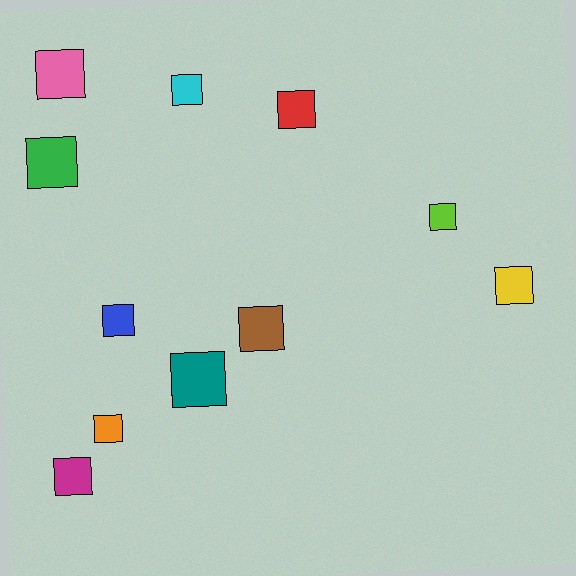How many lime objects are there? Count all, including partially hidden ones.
There is 1 lime object.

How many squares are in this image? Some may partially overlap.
There are 11 squares.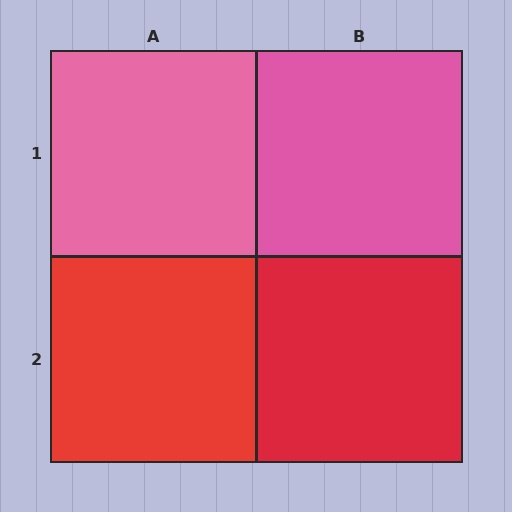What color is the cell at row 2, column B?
Red.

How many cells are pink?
2 cells are pink.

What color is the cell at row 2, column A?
Red.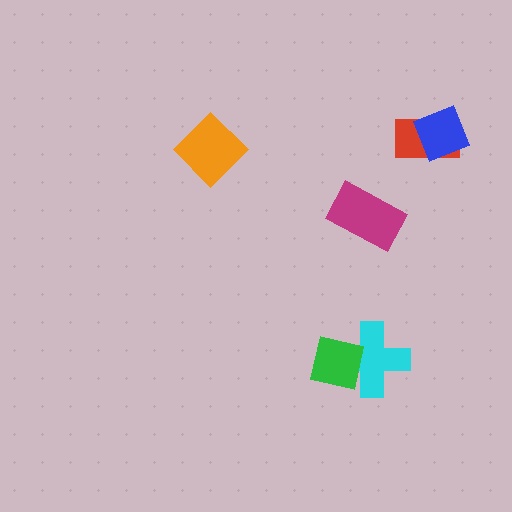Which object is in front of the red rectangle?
The blue diamond is in front of the red rectangle.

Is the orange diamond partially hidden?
No, no other shape covers it.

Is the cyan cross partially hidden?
Yes, it is partially covered by another shape.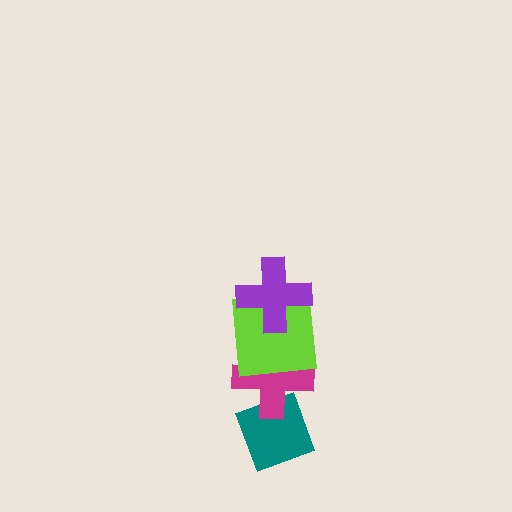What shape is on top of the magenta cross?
The lime square is on top of the magenta cross.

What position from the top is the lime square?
The lime square is 2nd from the top.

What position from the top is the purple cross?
The purple cross is 1st from the top.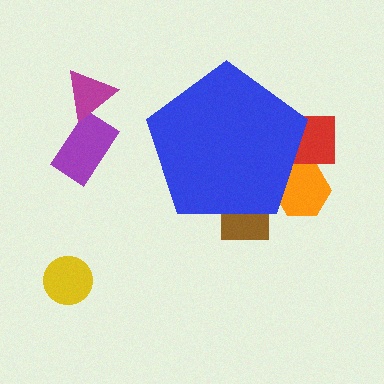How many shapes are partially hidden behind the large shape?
3 shapes are partially hidden.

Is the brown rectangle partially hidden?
Yes, the brown rectangle is partially hidden behind the blue pentagon.